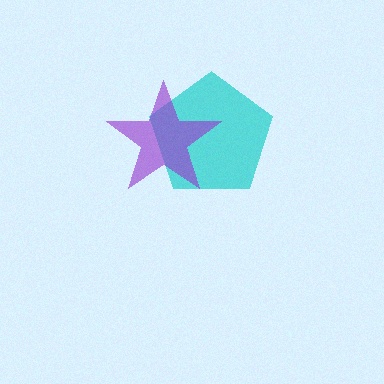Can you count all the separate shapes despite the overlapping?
Yes, there are 2 separate shapes.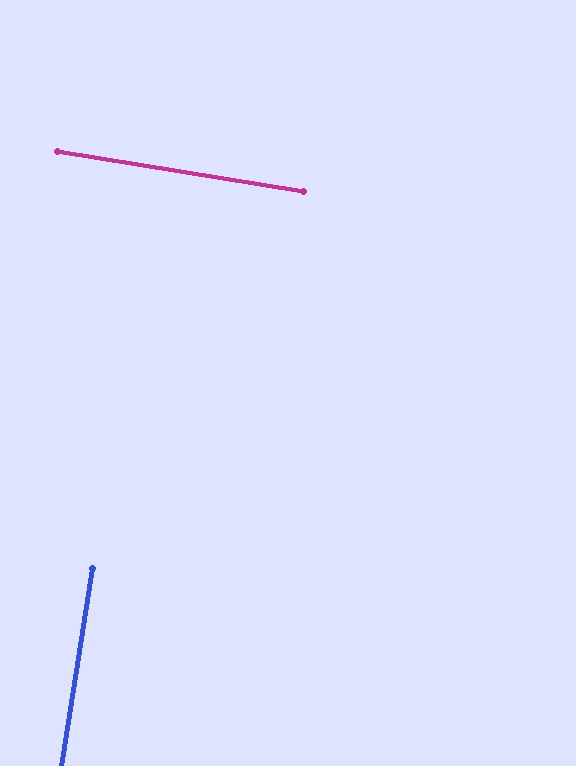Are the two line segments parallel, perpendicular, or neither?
Perpendicular — they meet at approximately 89°.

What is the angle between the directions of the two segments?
Approximately 89 degrees.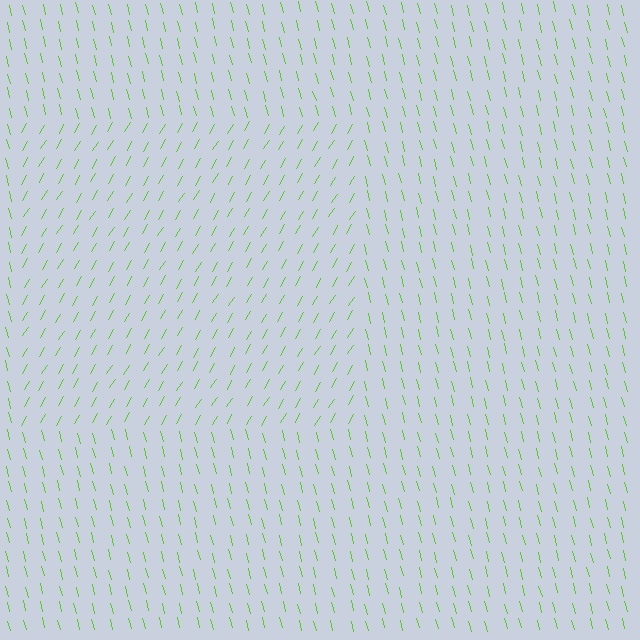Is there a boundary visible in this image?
Yes, there is a texture boundary formed by a change in line orientation.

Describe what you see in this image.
The image is filled with small lime line segments. A rectangle region in the image has lines oriented differently from the surrounding lines, creating a visible texture boundary.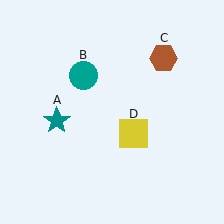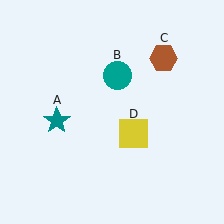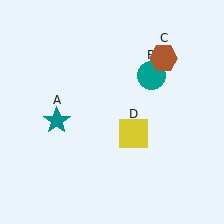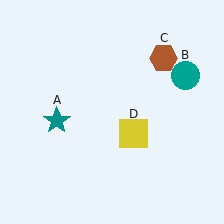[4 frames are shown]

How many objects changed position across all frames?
1 object changed position: teal circle (object B).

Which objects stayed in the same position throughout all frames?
Teal star (object A) and brown hexagon (object C) and yellow square (object D) remained stationary.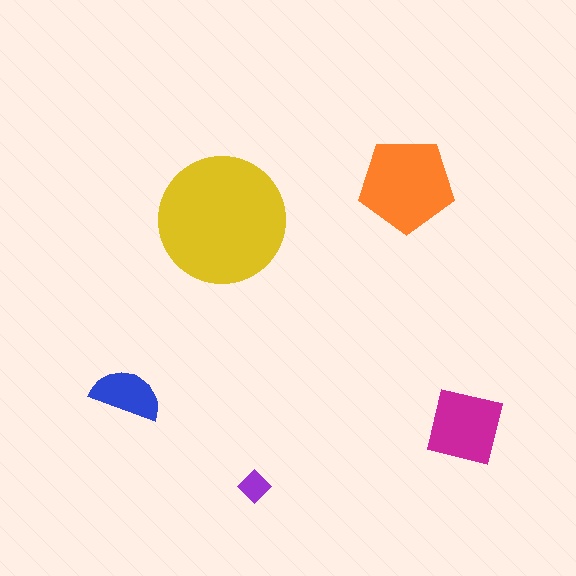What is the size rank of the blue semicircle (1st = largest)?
4th.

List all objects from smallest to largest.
The purple diamond, the blue semicircle, the magenta square, the orange pentagon, the yellow circle.